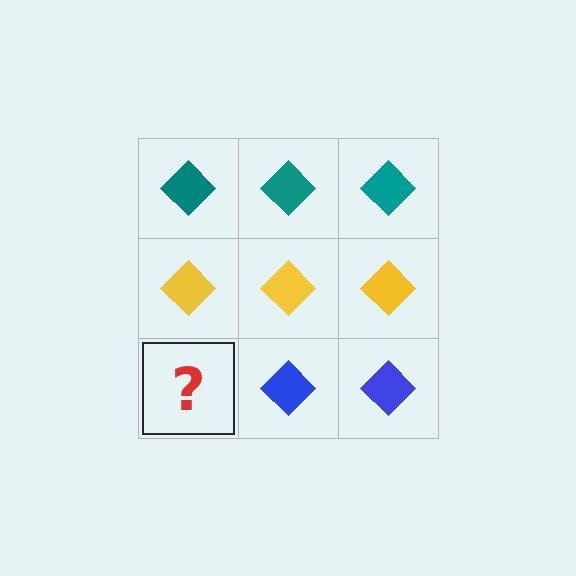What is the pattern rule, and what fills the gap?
The rule is that each row has a consistent color. The gap should be filled with a blue diamond.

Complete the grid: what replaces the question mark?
The question mark should be replaced with a blue diamond.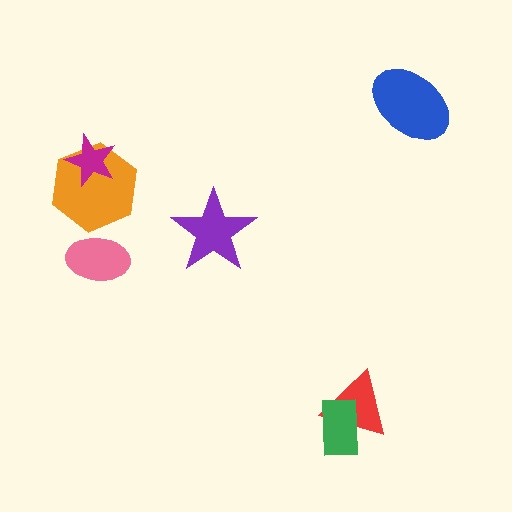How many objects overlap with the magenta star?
1 object overlaps with the magenta star.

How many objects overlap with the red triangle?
1 object overlaps with the red triangle.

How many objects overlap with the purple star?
0 objects overlap with the purple star.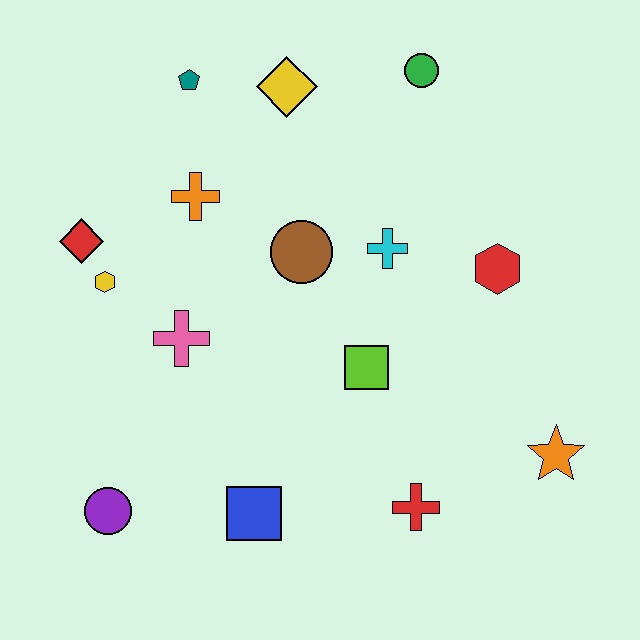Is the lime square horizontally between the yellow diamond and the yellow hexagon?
No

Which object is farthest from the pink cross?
The orange star is farthest from the pink cross.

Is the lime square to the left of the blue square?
No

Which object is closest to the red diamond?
The yellow hexagon is closest to the red diamond.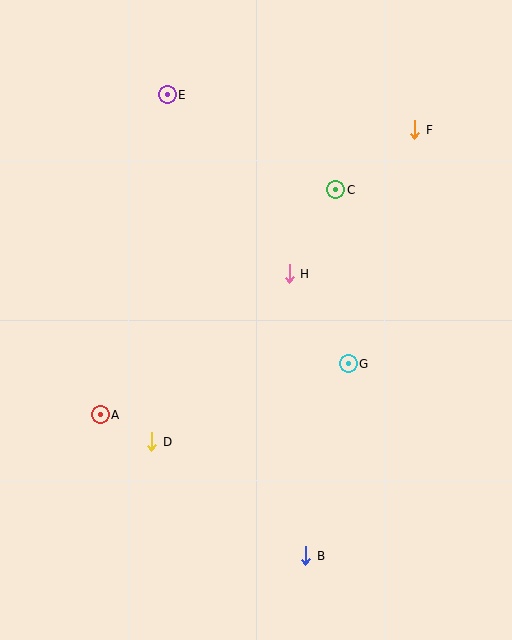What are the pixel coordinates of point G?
Point G is at (348, 364).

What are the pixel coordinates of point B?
Point B is at (306, 556).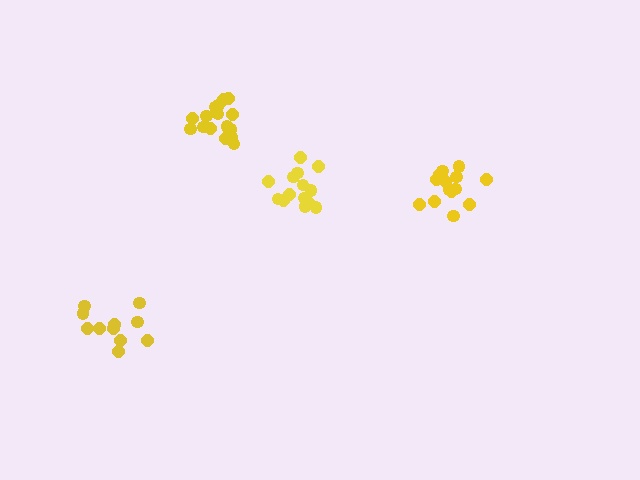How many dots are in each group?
Group 1: 14 dots, Group 2: 11 dots, Group 3: 14 dots, Group 4: 16 dots (55 total).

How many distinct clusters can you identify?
There are 4 distinct clusters.